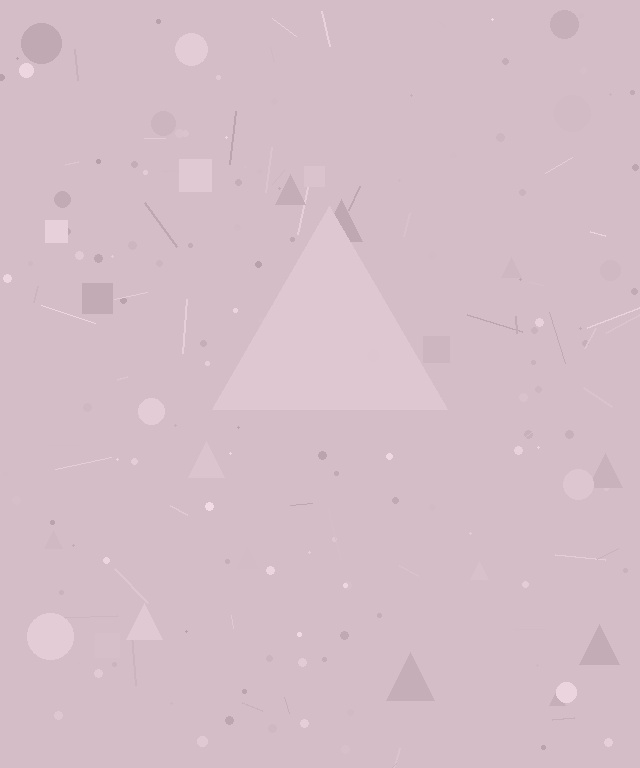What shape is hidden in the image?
A triangle is hidden in the image.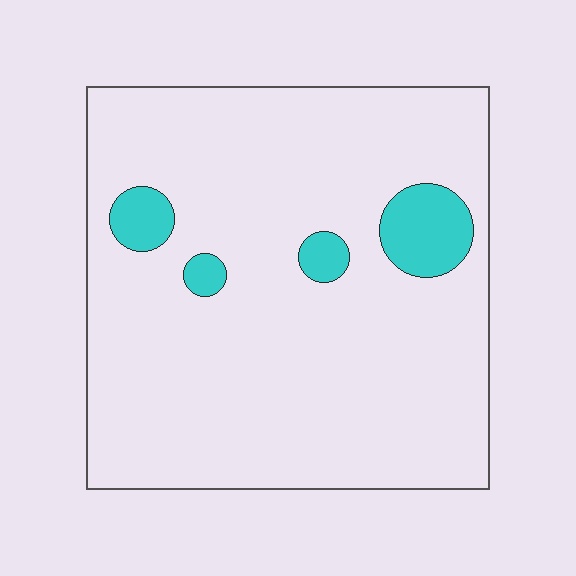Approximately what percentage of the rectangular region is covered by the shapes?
Approximately 10%.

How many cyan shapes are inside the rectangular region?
4.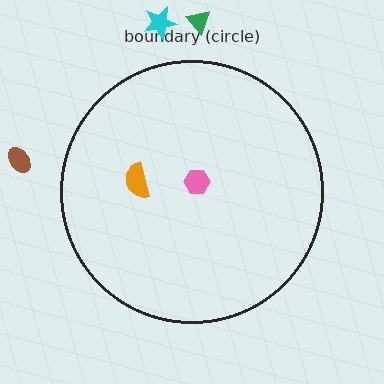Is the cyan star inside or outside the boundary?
Outside.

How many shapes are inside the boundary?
2 inside, 3 outside.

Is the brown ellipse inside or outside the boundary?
Outside.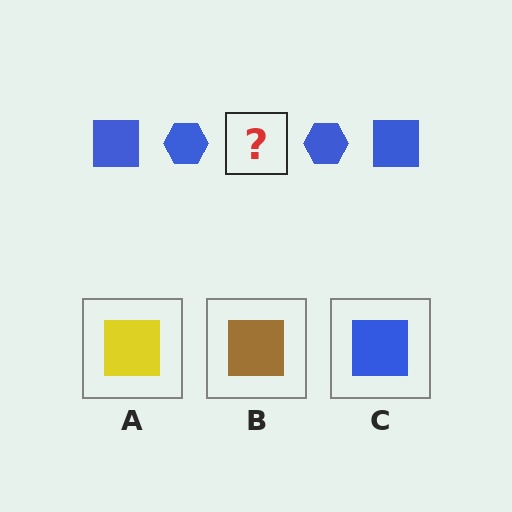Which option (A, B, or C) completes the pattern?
C.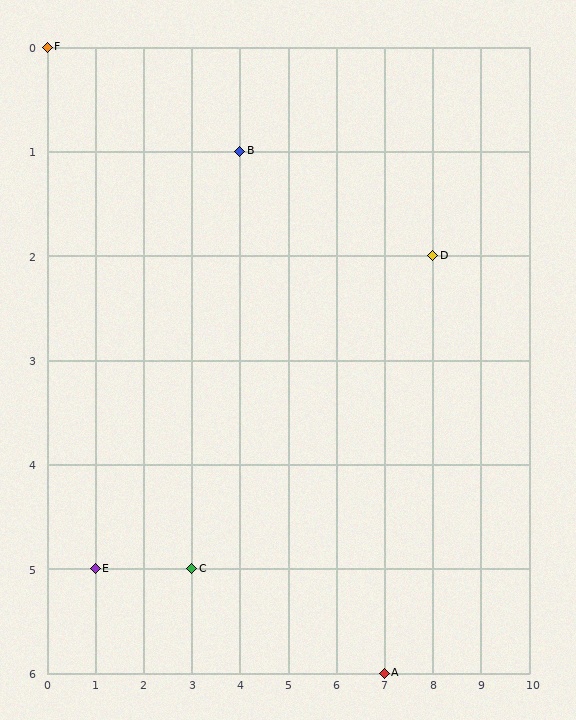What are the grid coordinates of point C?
Point C is at grid coordinates (3, 5).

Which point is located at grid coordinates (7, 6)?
Point A is at (7, 6).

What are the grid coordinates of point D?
Point D is at grid coordinates (8, 2).